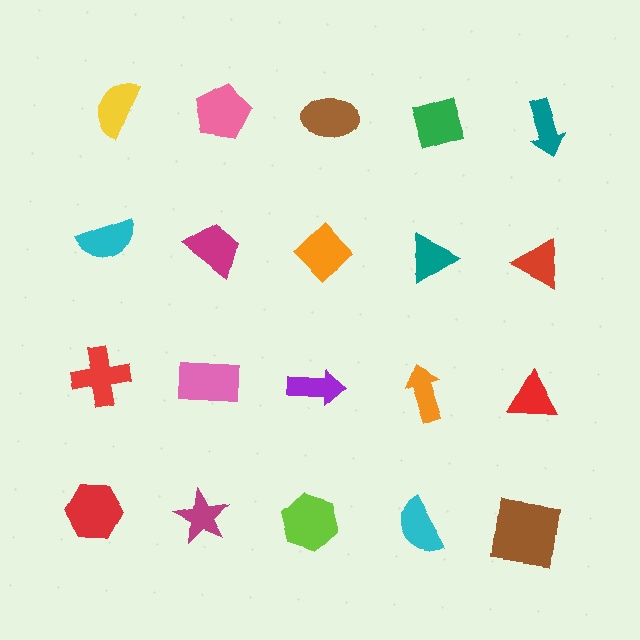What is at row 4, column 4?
A cyan semicircle.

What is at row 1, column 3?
A brown ellipse.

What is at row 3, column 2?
A pink rectangle.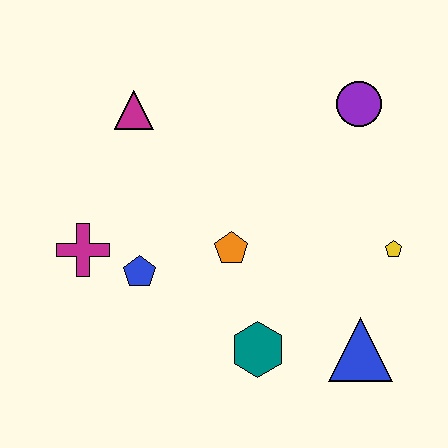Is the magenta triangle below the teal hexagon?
No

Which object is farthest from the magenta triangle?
The blue triangle is farthest from the magenta triangle.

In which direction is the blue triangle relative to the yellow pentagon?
The blue triangle is below the yellow pentagon.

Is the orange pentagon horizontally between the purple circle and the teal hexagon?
No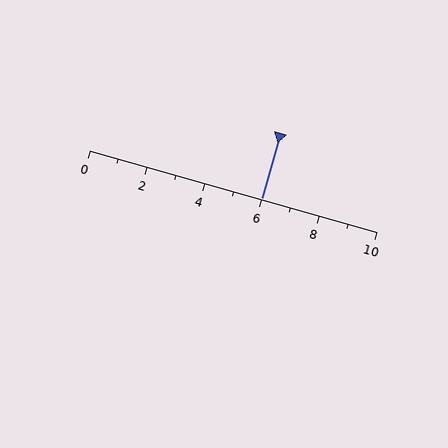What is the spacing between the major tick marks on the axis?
The major ticks are spaced 2 apart.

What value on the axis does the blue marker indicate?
The marker indicates approximately 6.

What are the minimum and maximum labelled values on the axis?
The axis runs from 0 to 10.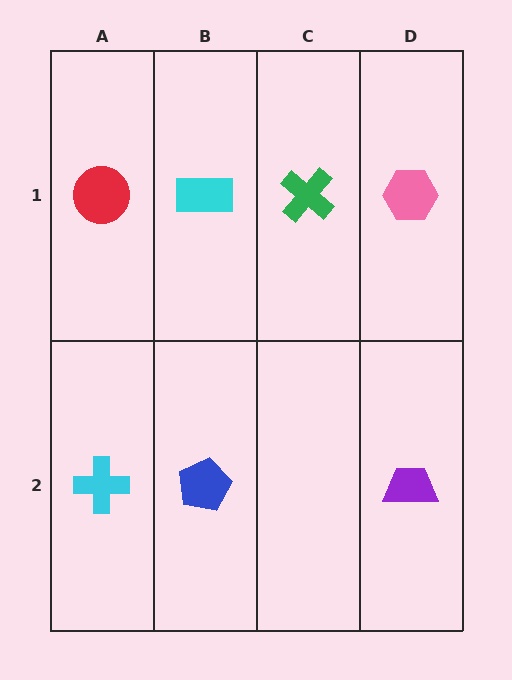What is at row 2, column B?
A blue pentagon.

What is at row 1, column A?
A red circle.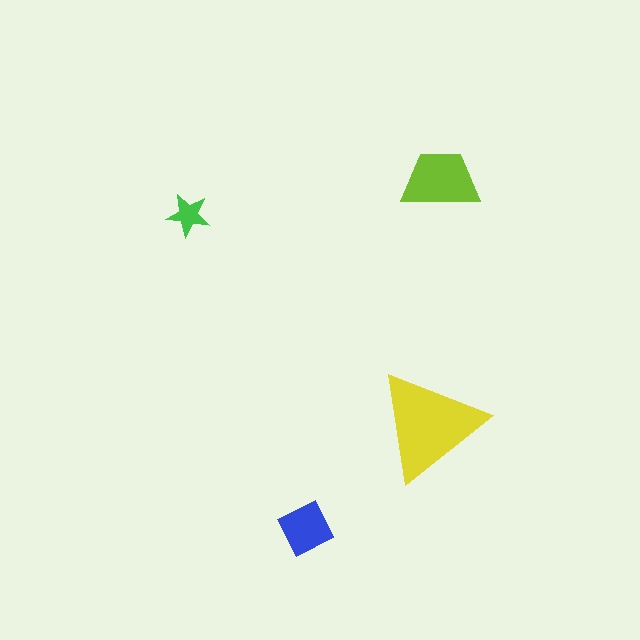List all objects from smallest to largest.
The green star, the blue diamond, the lime trapezoid, the yellow triangle.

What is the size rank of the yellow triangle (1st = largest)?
1st.